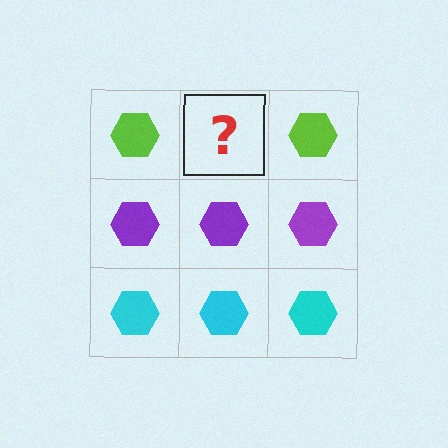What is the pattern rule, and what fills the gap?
The rule is that each row has a consistent color. The gap should be filled with a lime hexagon.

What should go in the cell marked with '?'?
The missing cell should contain a lime hexagon.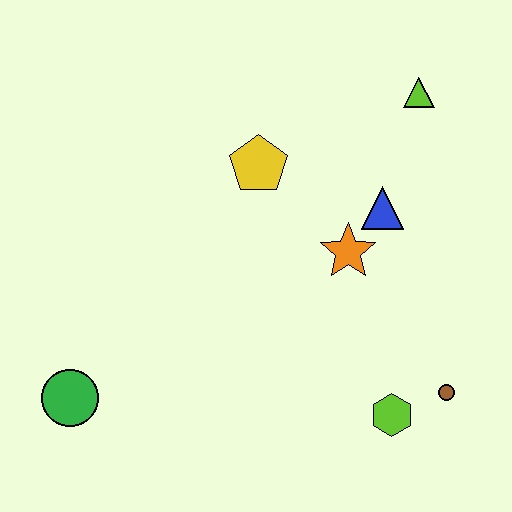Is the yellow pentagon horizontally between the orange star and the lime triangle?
No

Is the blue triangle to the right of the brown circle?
No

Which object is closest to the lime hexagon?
The brown circle is closest to the lime hexagon.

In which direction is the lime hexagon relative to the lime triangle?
The lime hexagon is below the lime triangle.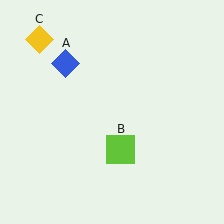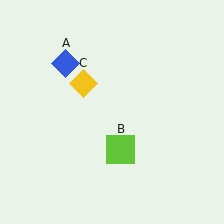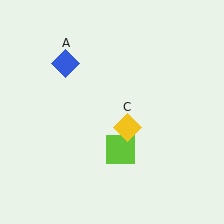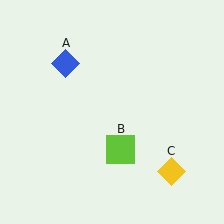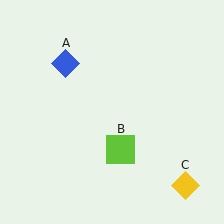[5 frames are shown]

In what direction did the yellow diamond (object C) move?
The yellow diamond (object C) moved down and to the right.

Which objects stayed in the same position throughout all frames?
Blue diamond (object A) and lime square (object B) remained stationary.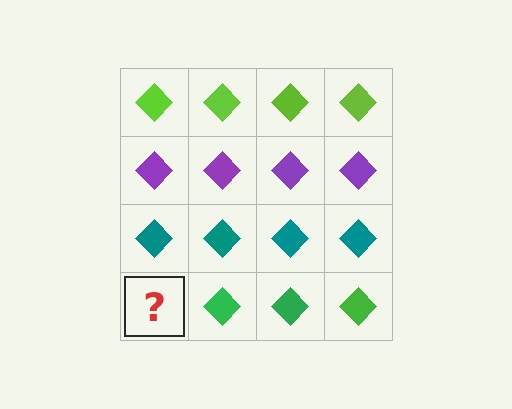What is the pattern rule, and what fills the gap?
The rule is that each row has a consistent color. The gap should be filled with a green diamond.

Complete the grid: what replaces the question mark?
The question mark should be replaced with a green diamond.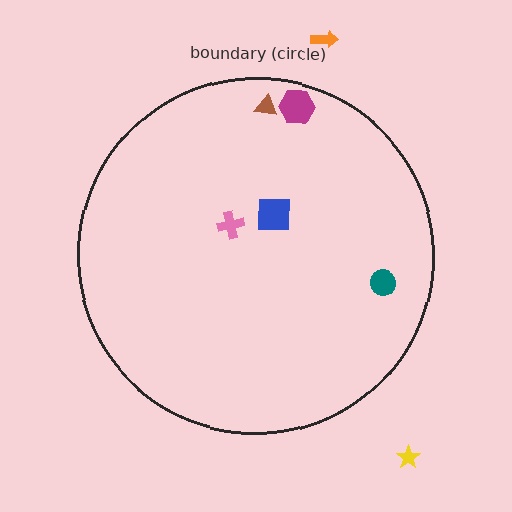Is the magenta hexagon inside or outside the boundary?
Inside.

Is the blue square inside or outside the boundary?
Inside.